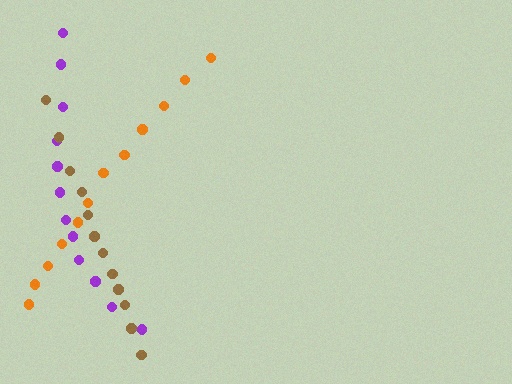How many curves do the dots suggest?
There are 3 distinct paths.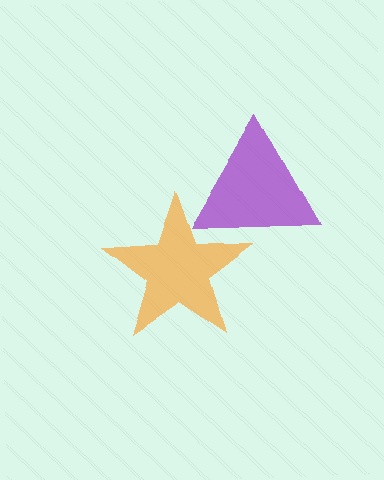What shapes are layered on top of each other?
The layered shapes are: an orange star, a purple triangle.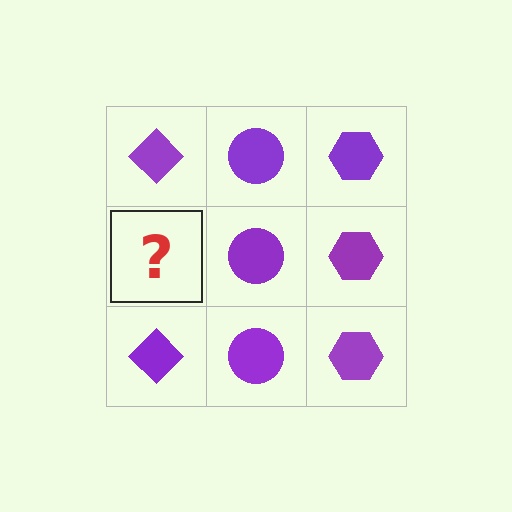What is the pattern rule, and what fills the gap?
The rule is that each column has a consistent shape. The gap should be filled with a purple diamond.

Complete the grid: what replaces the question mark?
The question mark should be replaced with a purple diamond.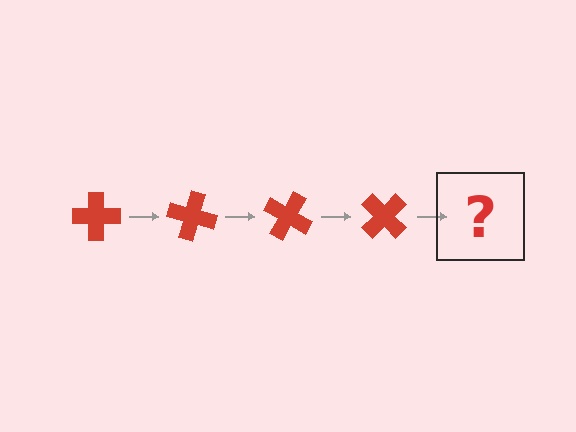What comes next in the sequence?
The next element should be a red cross rotated 60 degrees.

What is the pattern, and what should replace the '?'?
The pattern is that the cross rotates 15 degrees each step. The '?' should be a red cross rotated 60 degrees.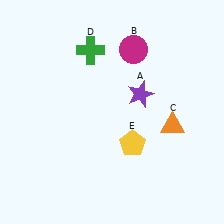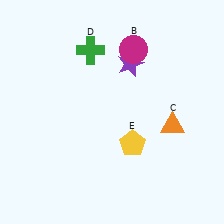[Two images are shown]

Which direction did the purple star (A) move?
The purple star (A) moved up.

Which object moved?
The purple star (A) moved up.